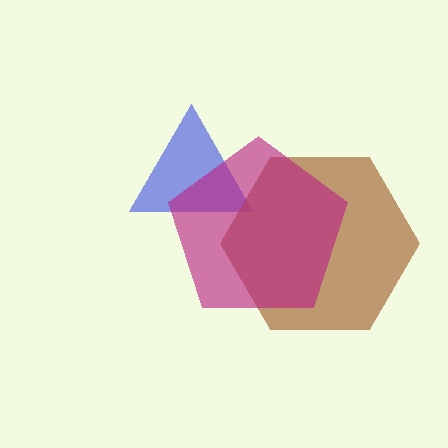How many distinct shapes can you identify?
There are 3 distinct shapes: a blue triangle, a brown hexagon, a magenta pentagon.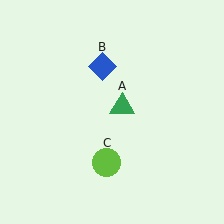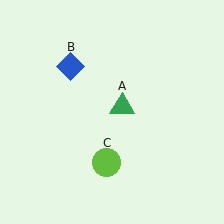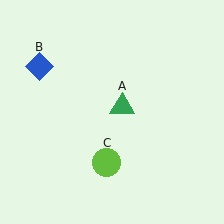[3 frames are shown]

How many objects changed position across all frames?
1 object changed position: blue diamond (object B).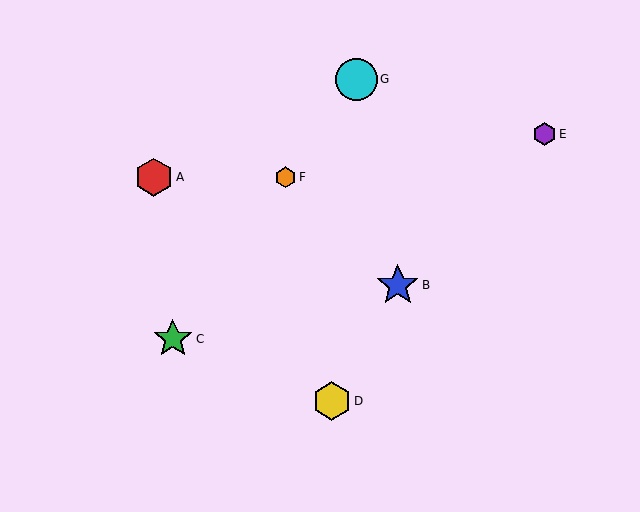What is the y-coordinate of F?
Object F is at y≈177.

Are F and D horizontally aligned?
No, F is at y≈177 and D is at y≈401.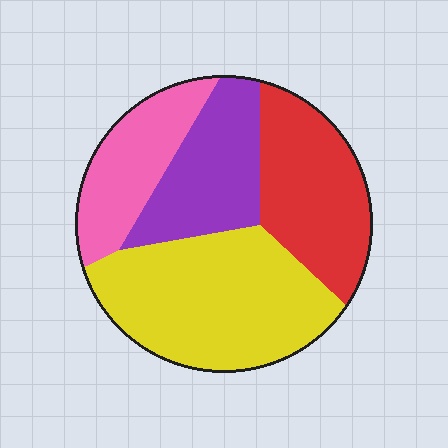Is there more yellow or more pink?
Yellow.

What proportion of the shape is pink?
Pink covers about 20% of the shape.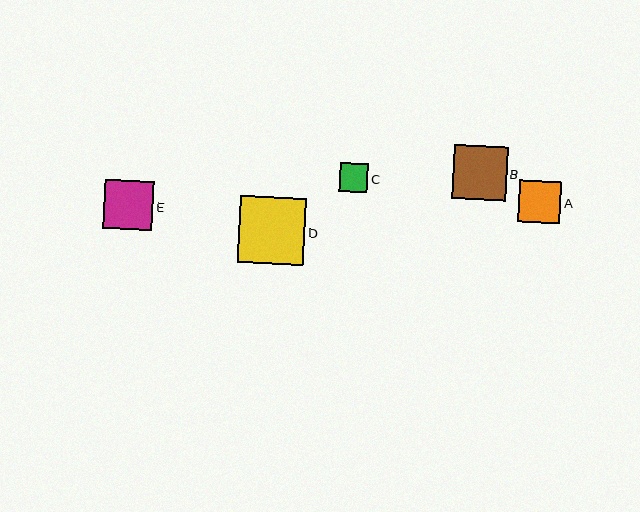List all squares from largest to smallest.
From largest to smallest: D, B, E, A, C.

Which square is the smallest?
Square C is the smallest with a size of approximately 29 pixels.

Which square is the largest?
Square D is the largest with a size of approximately 66 pixels.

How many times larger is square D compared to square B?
Square D is approximately 1.2 times the size of square B.